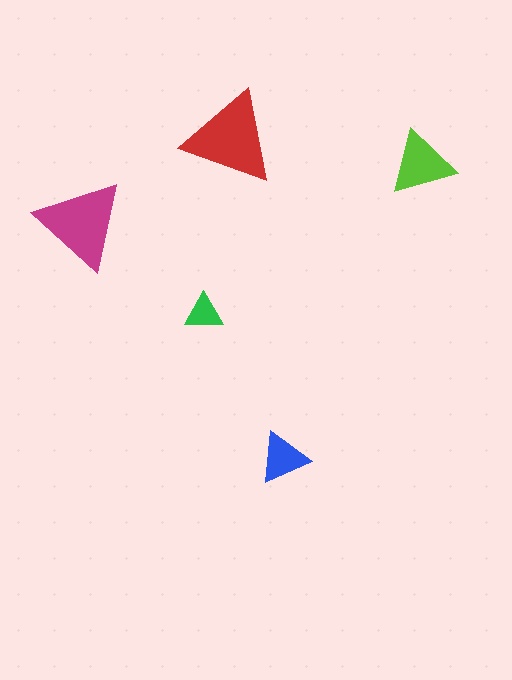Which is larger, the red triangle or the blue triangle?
The red one.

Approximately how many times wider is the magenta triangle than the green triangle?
About 2.5 times wider.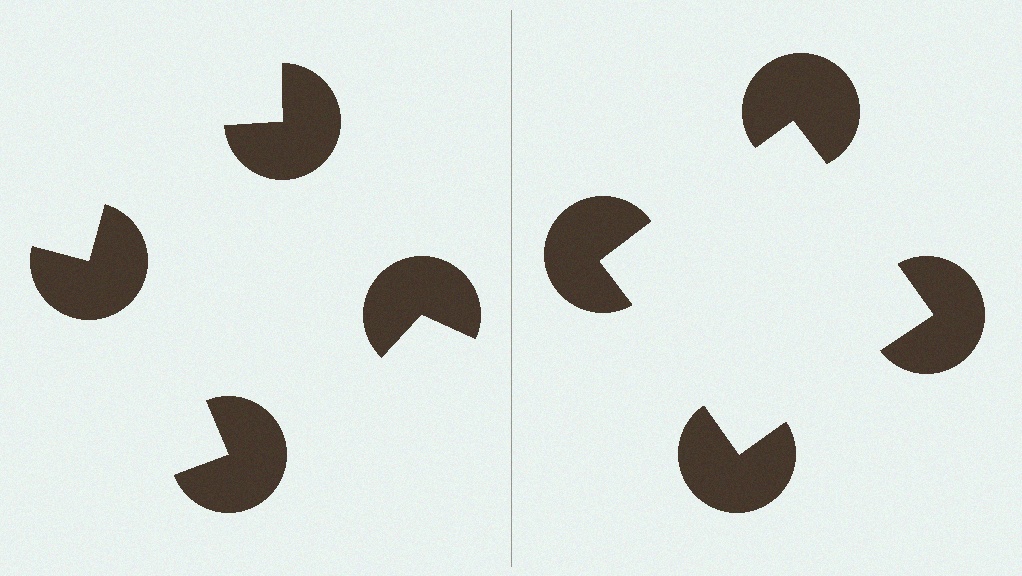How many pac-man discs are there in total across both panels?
8 — 4 on each side.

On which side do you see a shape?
An illusory square appears on the right side. On the left side the wedge cuts are rotated, so no coherent shape forms.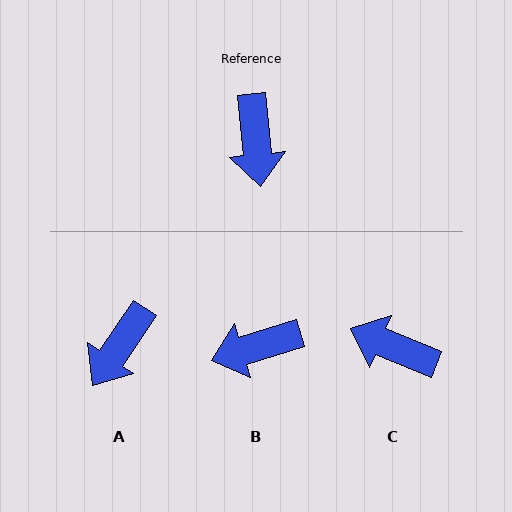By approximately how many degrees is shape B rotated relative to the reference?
Approximately 79 degrees clockwise.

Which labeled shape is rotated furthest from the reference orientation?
C, about 118 degrees away.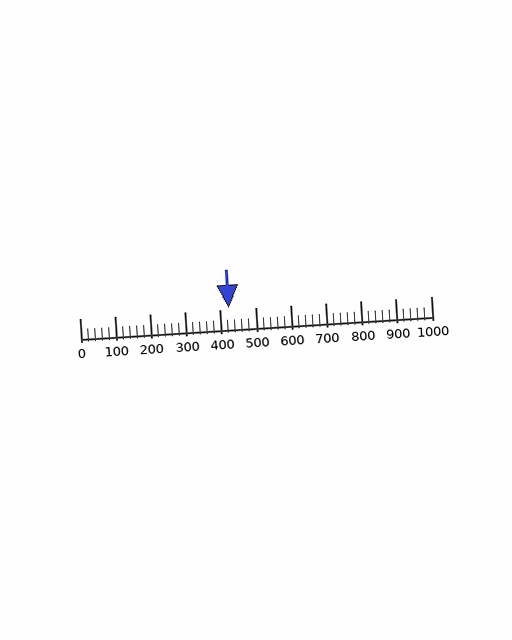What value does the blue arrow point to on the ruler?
The blue arrow points to approximately 424.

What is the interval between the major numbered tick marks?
The major tick marks are spaced 100 units apart.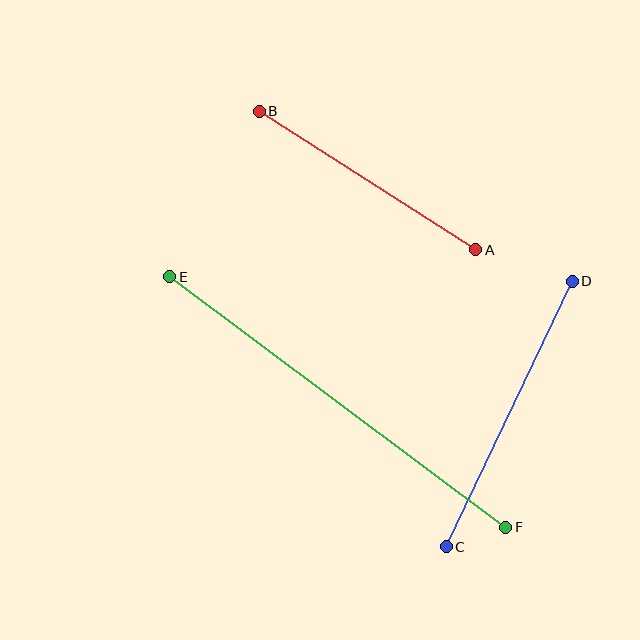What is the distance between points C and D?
The distance is approximately 294 pixels.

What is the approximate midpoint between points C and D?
The midpoint is at approximately (510, 414) pixels.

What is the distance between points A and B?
The distance is approximately 257 pixels.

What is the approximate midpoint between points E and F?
The midpoint is at approximately (338, 402) pixels.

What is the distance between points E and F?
The distance is approximately 419 pixels.